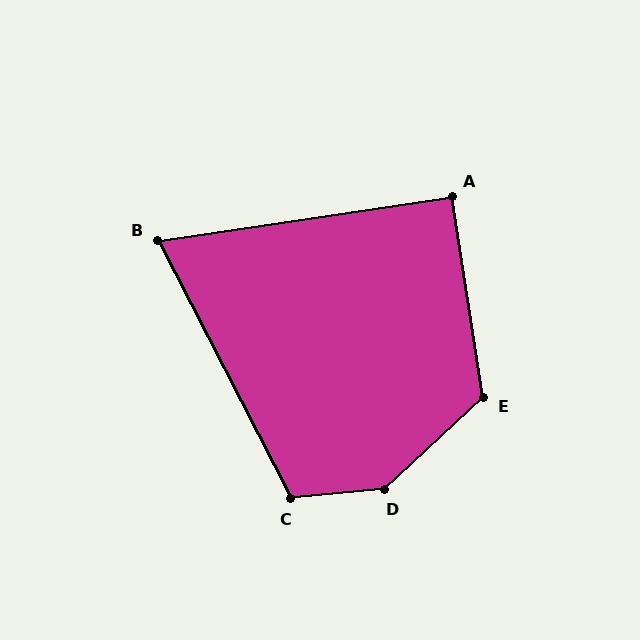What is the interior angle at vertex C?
Approximately 112 degrees (obtuse).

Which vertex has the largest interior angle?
D, at approximately 143 degrees.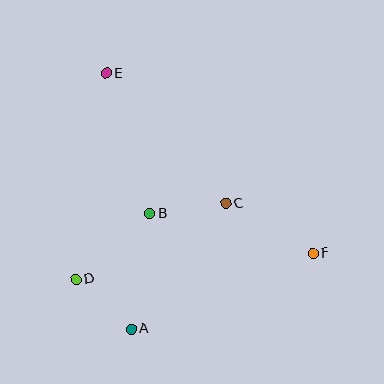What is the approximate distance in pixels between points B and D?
The distance between B and D is approximately 99 pixels.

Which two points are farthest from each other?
Points E and F are farthest from each other.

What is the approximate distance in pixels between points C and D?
The distance between C and D is approximately 168 pixels.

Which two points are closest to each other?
Points A and D are closest to each other.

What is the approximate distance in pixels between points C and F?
The distance between C and F is approximately 101 pixels.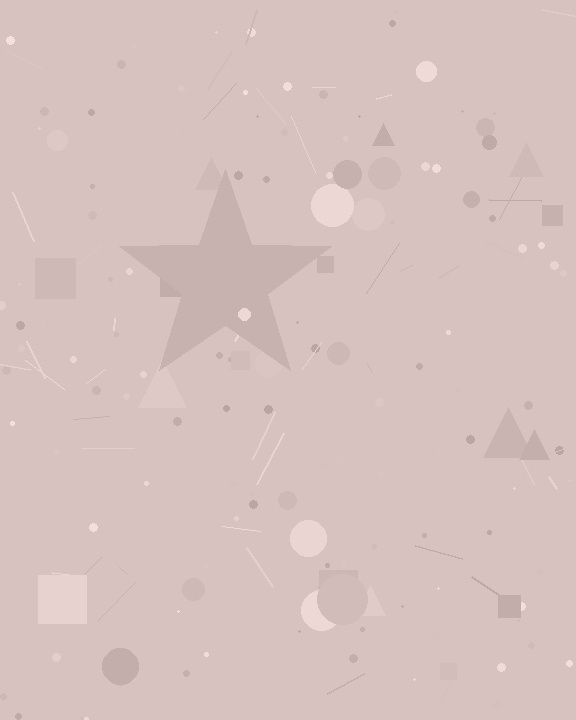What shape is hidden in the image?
A star is hidden in the image.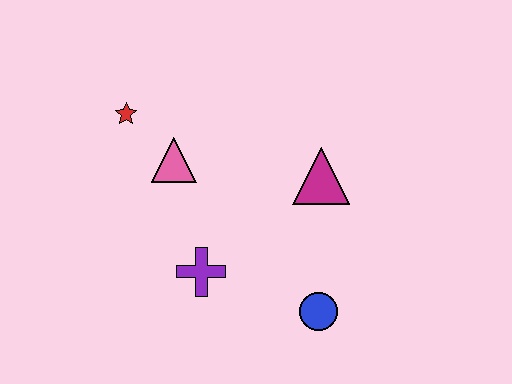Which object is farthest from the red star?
The blue circle is farthest from the red star.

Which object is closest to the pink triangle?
The red star is closest to the pink triangle.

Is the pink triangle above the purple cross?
Yes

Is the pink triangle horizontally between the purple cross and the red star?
Yes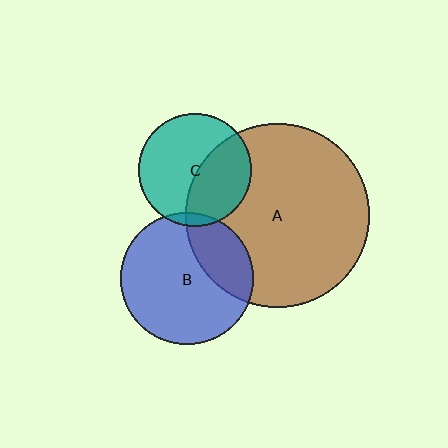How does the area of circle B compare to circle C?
Approximately 1.4 times.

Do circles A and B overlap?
Yes.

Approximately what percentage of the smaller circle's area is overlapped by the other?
Approximately 25%.